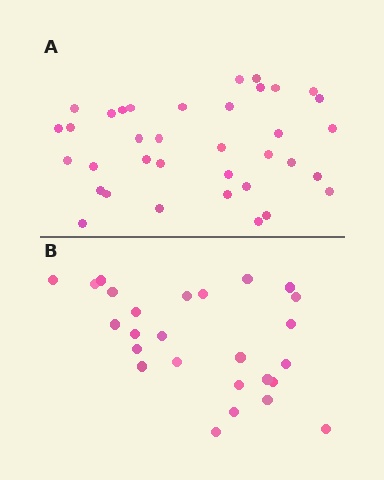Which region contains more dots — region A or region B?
Region A (the top region) has more dots.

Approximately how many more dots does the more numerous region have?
Region A has roughly 10 or so more dots than region B.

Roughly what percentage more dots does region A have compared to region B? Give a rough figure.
About 40% more.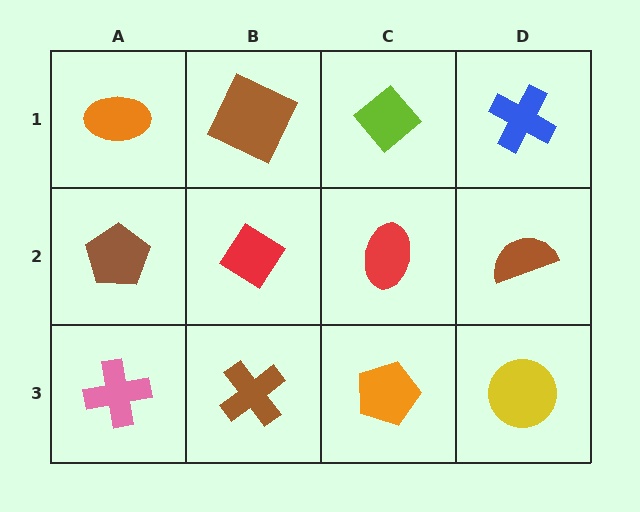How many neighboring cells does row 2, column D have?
3.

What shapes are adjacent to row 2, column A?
An orange ellipse (row 1, column A), a pink cross (row 3, column A), a red diamond (row 2, column B).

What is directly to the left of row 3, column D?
An orange pentagon.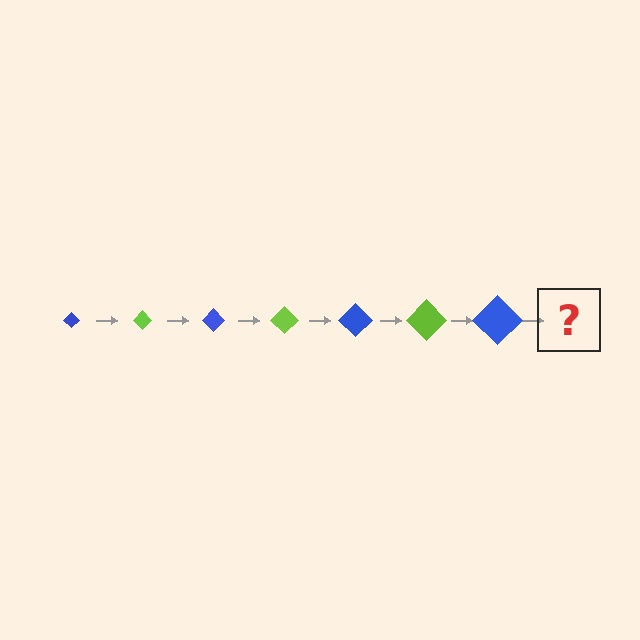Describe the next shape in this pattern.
It should be a lime diamond, larger than the previous one.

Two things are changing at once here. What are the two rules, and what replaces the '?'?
The two rules are that the diamond grows larger each step and the color cycles through blue and lime. The '?' should be a lime diamond, larger than the previous one.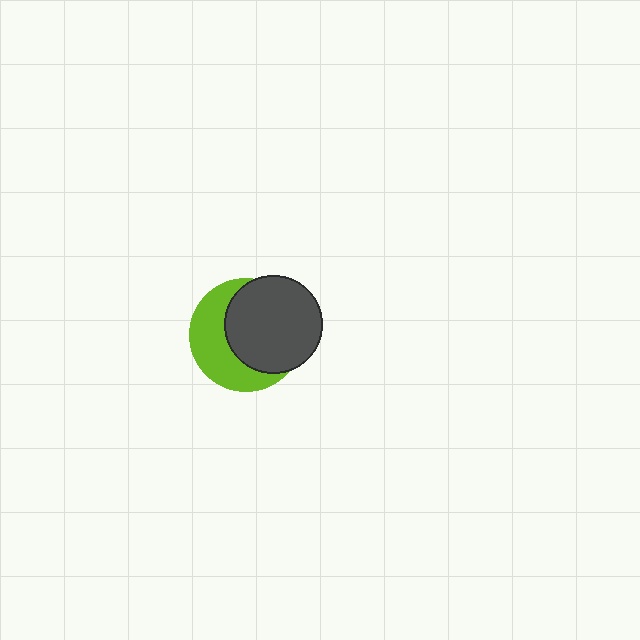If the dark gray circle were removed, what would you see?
You would see the complete lime circle.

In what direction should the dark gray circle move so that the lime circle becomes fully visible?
The dark gray circle should move right. That is the shortest direction to clear the overlap and leave the lime circle fully visible.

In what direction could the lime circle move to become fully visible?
The lime circle could move left. That would shift it out from behind the dark gray circle entirely.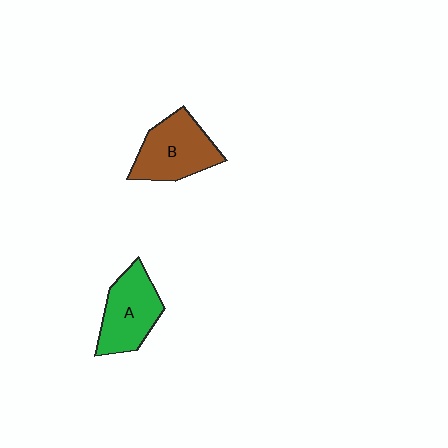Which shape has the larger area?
Shape B (brown).